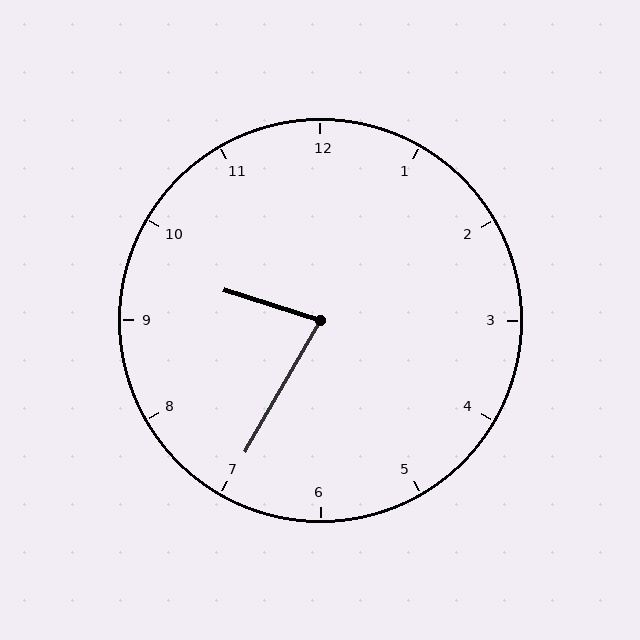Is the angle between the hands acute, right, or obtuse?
It is acute.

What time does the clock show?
9:35.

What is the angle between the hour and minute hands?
Approximately 78 degrees.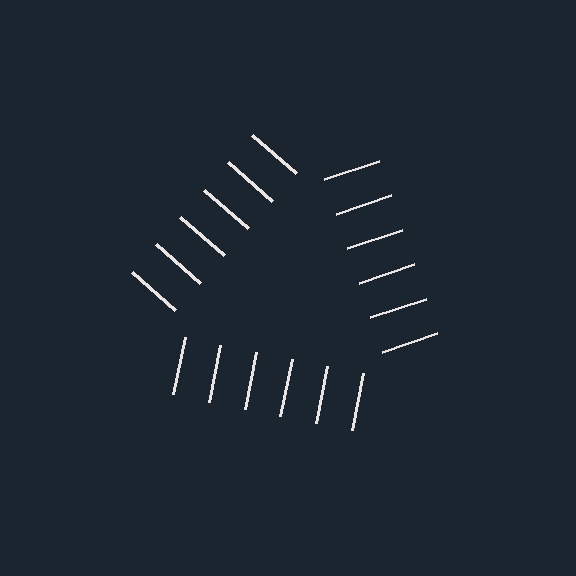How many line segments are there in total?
18 — 6 along each of the 3 edges.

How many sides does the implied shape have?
3 sides — the line-ends trace a triangle.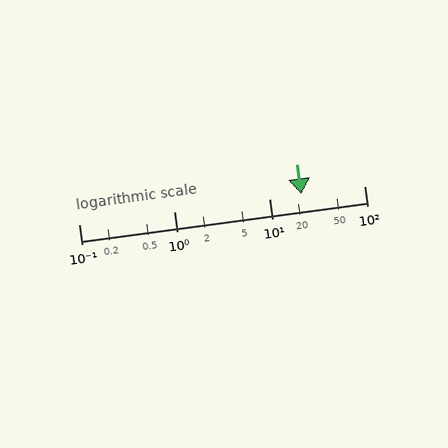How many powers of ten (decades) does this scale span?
The scale spans 3 decades, from 0.1 to 100.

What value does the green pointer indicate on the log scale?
The pointer indicates approximately 22.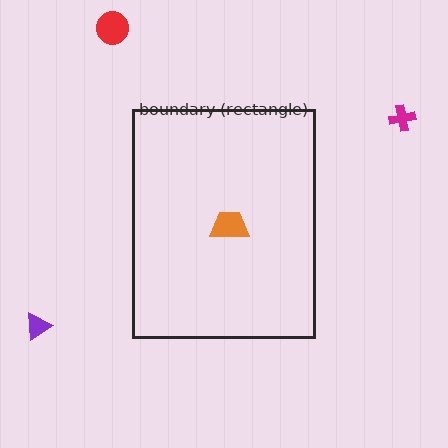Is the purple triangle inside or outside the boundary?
Outside.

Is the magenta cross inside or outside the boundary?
Outside.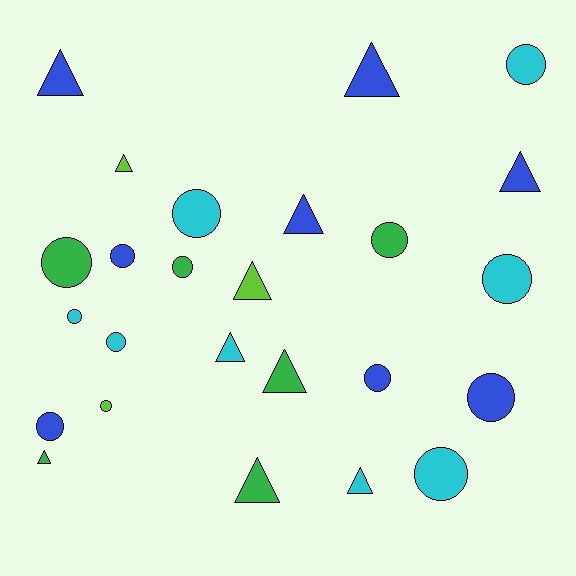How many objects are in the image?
There are 25 objects.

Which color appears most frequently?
Blue, with 8 objects.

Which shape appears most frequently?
Circle, with 14 objects.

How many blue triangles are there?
There are 4 blue triangles.